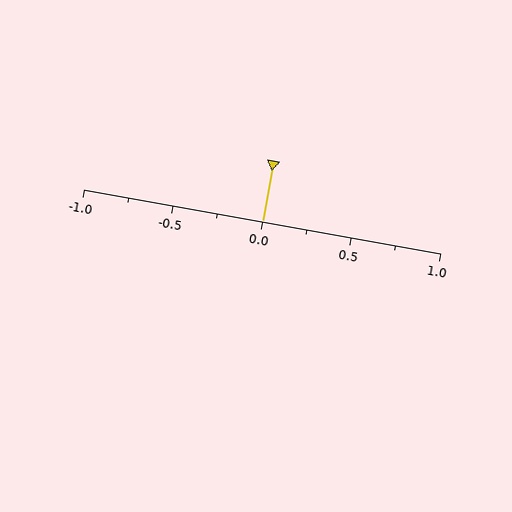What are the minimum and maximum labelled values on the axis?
The axis runs from -1.0 to 1.0.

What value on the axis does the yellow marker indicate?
The marker indicates approximately 0.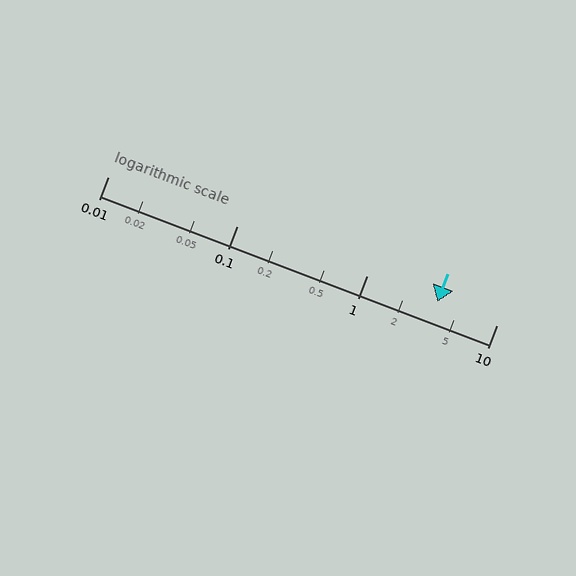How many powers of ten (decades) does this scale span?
The scale spans 3 decades, from 0.01 to 10.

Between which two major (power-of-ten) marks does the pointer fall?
The pointer is between 1 and 10.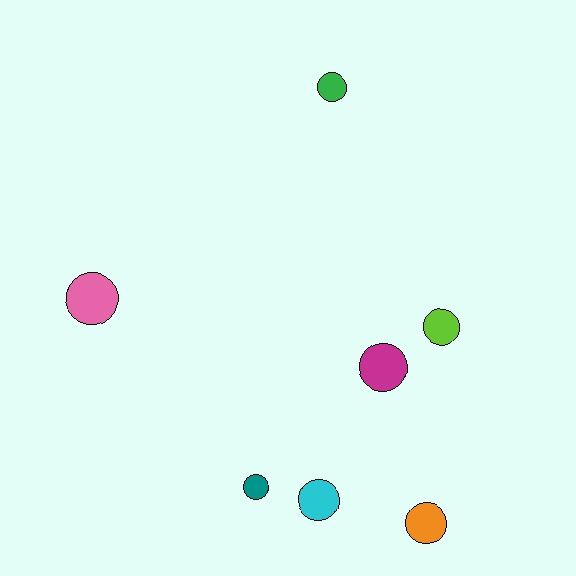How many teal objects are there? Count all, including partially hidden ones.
There is 1 teal object.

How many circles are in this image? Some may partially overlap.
There are 7 circles.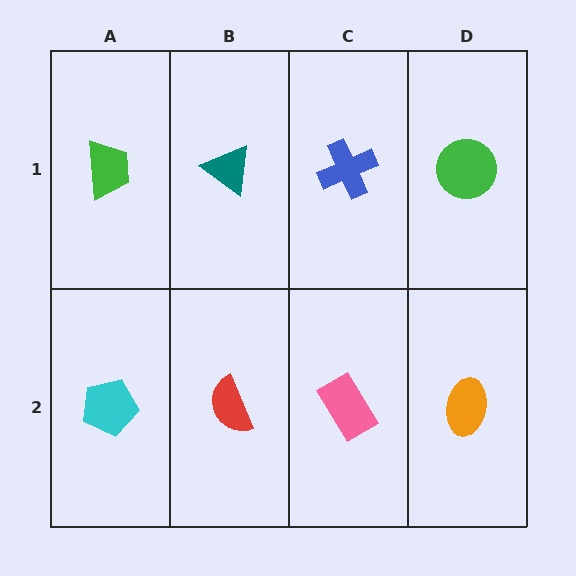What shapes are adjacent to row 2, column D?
A green circle (row 1, column D), a pink rectangle (row 2, column C).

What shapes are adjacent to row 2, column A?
A green trapezoid (row 1, column A), a red semicircle (row 2, column B).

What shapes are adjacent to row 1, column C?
A pink rectangle (row 2, column C), a teal triangle (row 1, column B), a green circle (row 1, column D).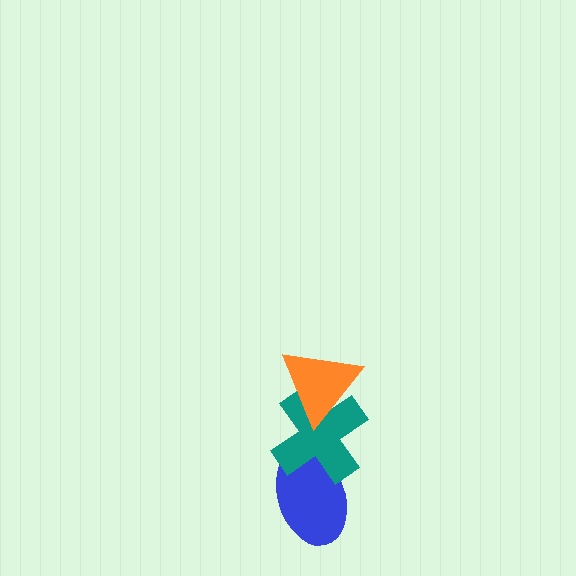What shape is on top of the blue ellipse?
The teal cross is on top of the blue ellipse.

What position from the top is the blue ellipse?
The blue ellipse is 3rd from the top.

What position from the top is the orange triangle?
The orange triangle is 1st from the top.